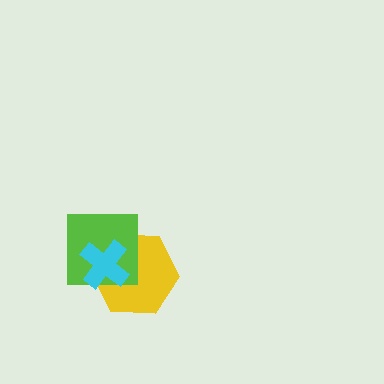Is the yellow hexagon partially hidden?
Yes, it is partially covered by another shape.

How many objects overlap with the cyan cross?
2 objects overlap with the cyan cross.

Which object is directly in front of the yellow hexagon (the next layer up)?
The lime square is directly in front of the yellow hexagon.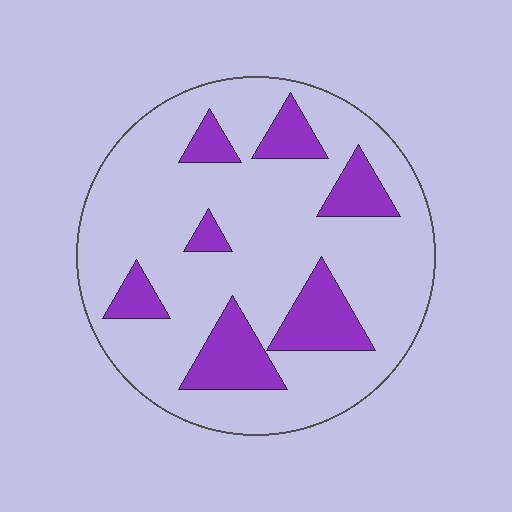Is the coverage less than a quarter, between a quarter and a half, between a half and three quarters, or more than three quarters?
Less than a quarter.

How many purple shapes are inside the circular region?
7.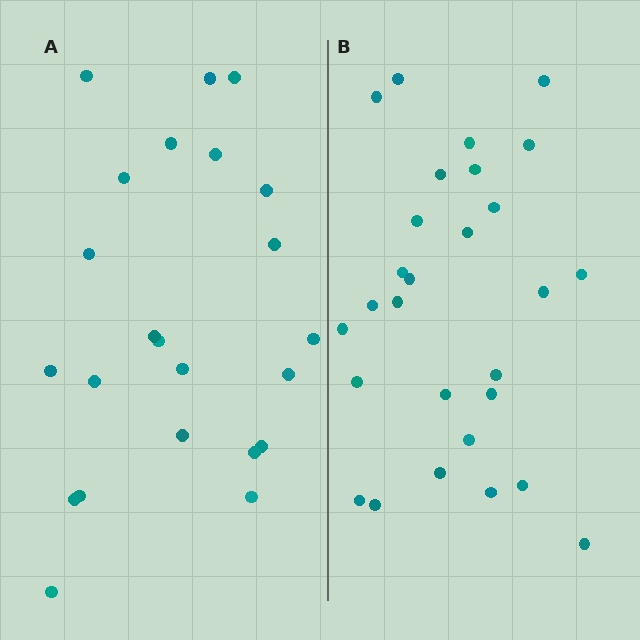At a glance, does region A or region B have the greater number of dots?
Region B (the right region) has more dots.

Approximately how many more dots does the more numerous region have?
Region B has about 5 more dots than region A.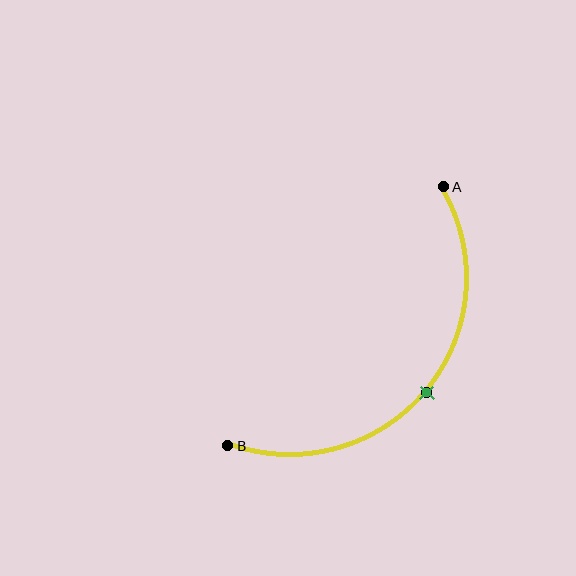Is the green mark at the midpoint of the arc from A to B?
Yes. The green mark lies on the arc at equal arc-length from both A and B — it is the arc midpoint.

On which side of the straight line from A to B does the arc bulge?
The arc bulges below and to the right of the straight line connecting A and B.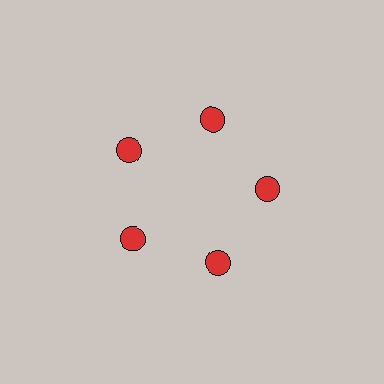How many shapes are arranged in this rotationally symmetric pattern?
There are 5 shapes, arranged in 5 groups of 1.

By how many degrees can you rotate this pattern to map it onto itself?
The pattern maps onto itself every 72 degrees of rotation.